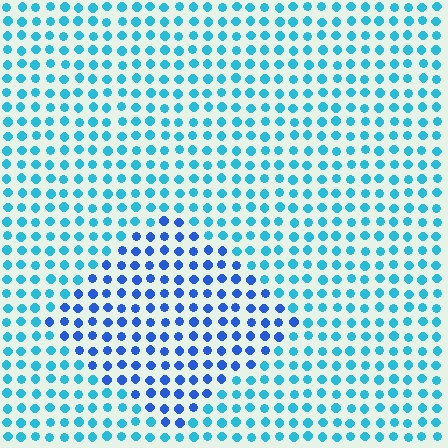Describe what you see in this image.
The image is filled with small cyan elements in a uniform arrangement. A diamond-shaped region is visible where the elements are tinted to a slightly different hue, forming a subtle color boundary.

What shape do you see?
I see a diamond.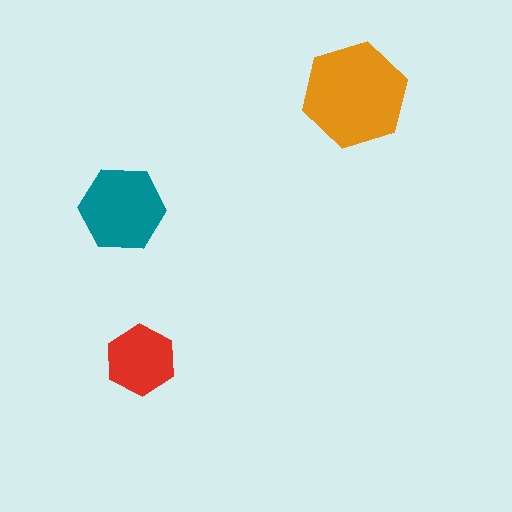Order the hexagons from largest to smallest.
the orange one, the teal one, the red one.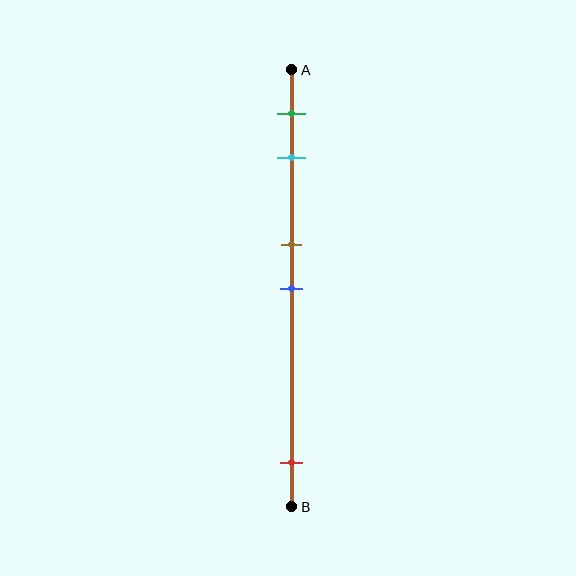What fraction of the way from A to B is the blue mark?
The blue mark is approximately 50% (0.5) of the way from A to B.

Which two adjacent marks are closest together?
The brown and blue marks are the closest adjacent pair.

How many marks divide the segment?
There are 5 marks dividing the segment.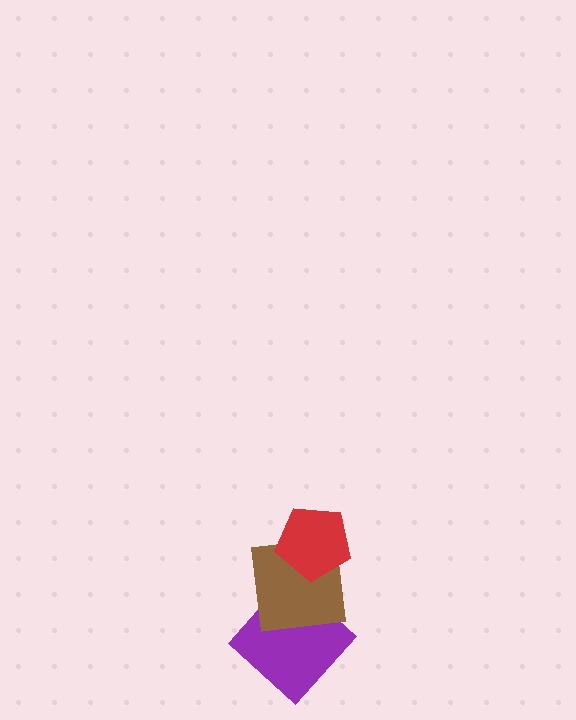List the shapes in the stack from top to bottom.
From top to bottom: the red pentagon, the brown square, the purple diamond.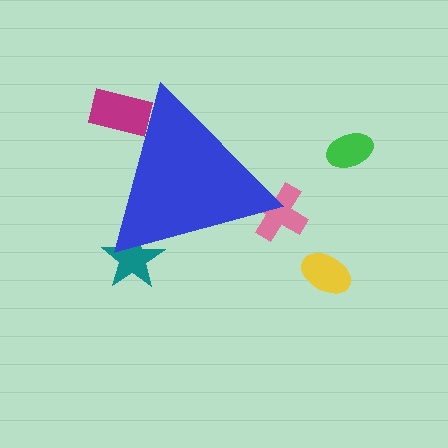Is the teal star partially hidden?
Yes, the teal star is partially hidden behind the blue triangle.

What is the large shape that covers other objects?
A blue triangle.